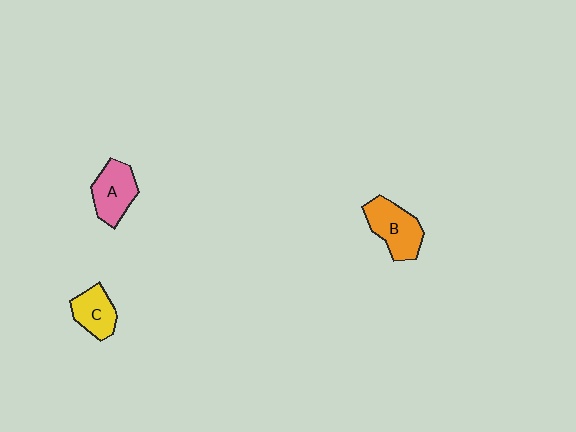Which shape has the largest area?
Shape B (orange).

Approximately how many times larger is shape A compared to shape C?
Approximately 1.2 times.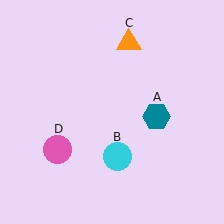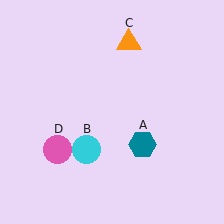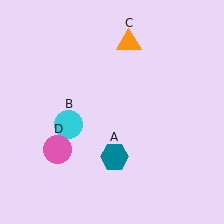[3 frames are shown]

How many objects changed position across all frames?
2 objects changed position: teal hexagon (object A), cyan circle (object B).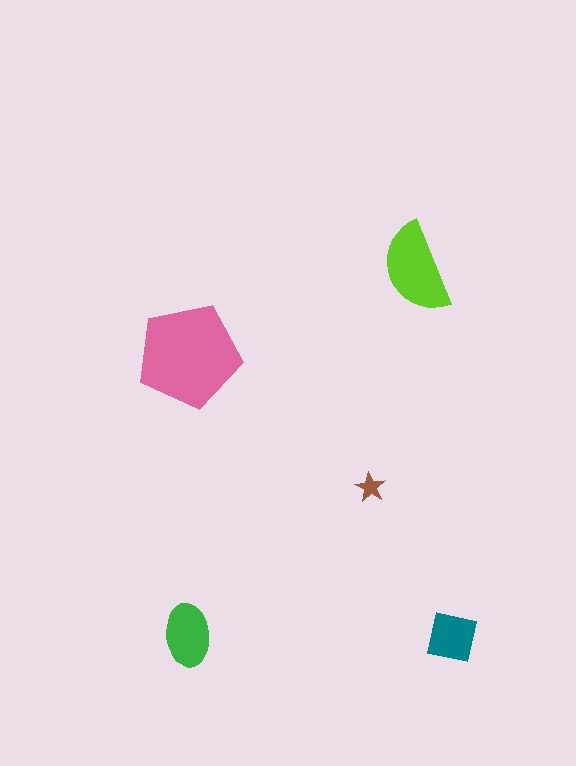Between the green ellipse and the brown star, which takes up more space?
The green ellipse.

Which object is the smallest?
The brown star.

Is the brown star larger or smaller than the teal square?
Smaller.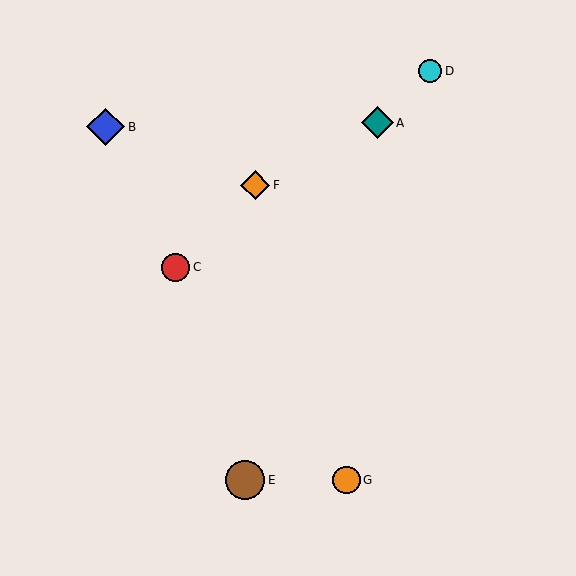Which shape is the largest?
The brown circle (labeled E) is the largest.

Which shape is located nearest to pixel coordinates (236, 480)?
The brown circle (labeled E) at (245, 480) is nearest to that location.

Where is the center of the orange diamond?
The center of the orange diamond is at (255, 185).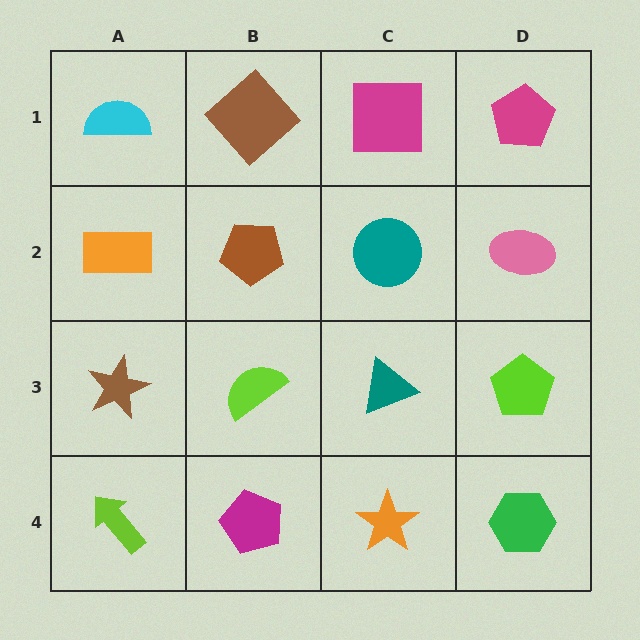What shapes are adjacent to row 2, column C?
A magenta square (row 1, column C), a teal triangle (row 3, column C), a brown pentagon (row 2, column B), a pink ellipse (row 2, column D).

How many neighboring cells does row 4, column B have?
3.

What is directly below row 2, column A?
A brown star.